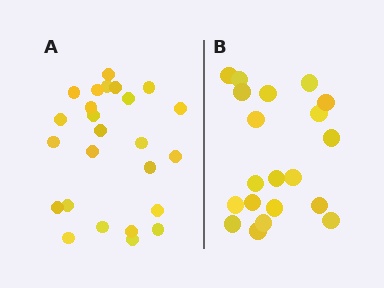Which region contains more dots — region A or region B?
Region A (the left region) has more dots.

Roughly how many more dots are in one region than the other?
Region A has about 5 more dots than region B.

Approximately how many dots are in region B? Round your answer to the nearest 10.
About 20 dots.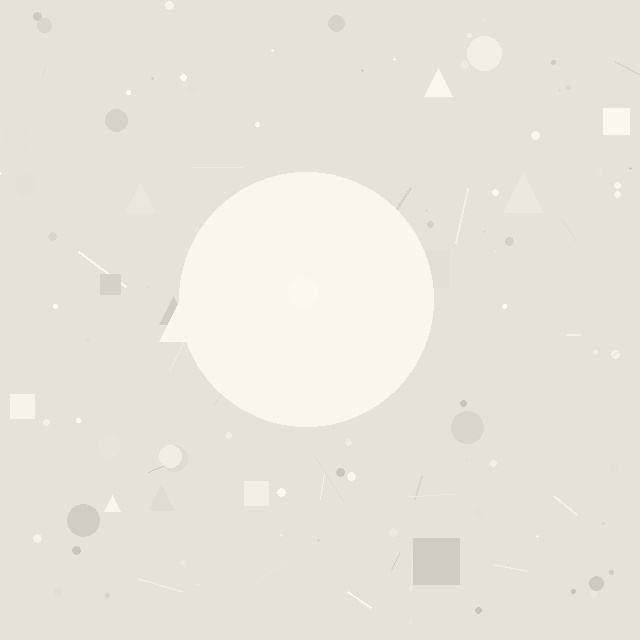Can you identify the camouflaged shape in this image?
The camouflaged shape is a circle.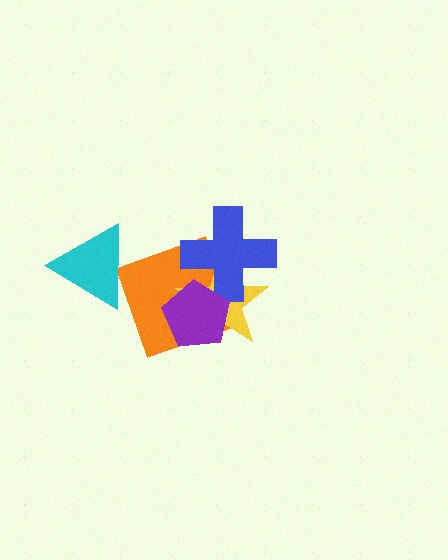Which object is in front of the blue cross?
The purple pentagon is in front of the blue cross.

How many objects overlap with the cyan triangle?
0 objects overlap with the cyan triangle.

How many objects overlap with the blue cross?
3 objects overlap with the blue cross.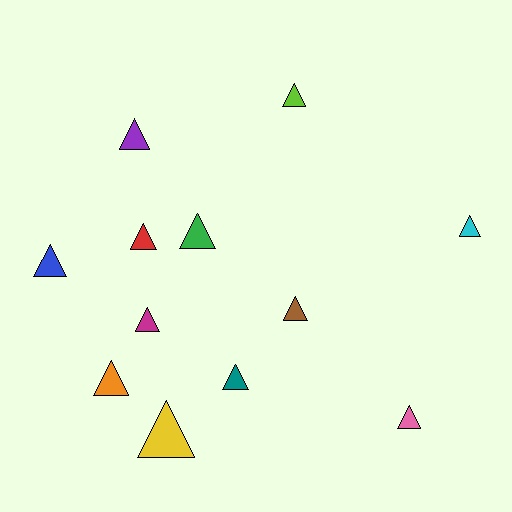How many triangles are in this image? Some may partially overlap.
There are 12 triangles.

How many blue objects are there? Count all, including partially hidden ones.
There is 1 blue object.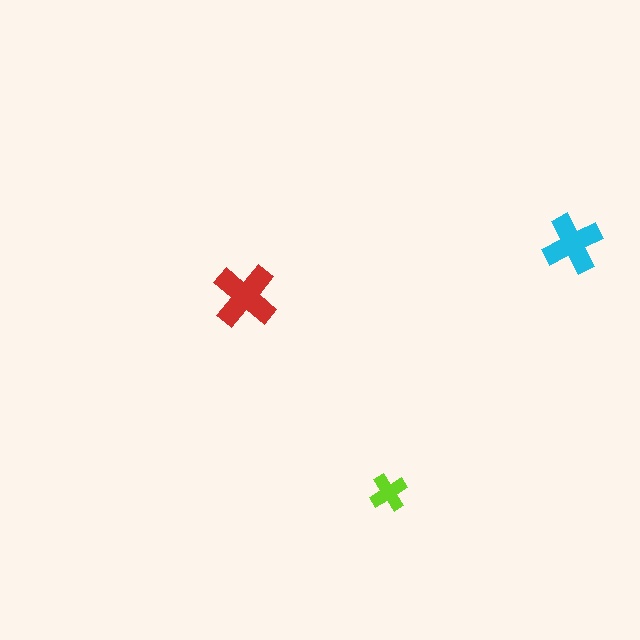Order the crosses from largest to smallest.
the red one, the cyan one, the lime one.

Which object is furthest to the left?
The red cross is leftmost.